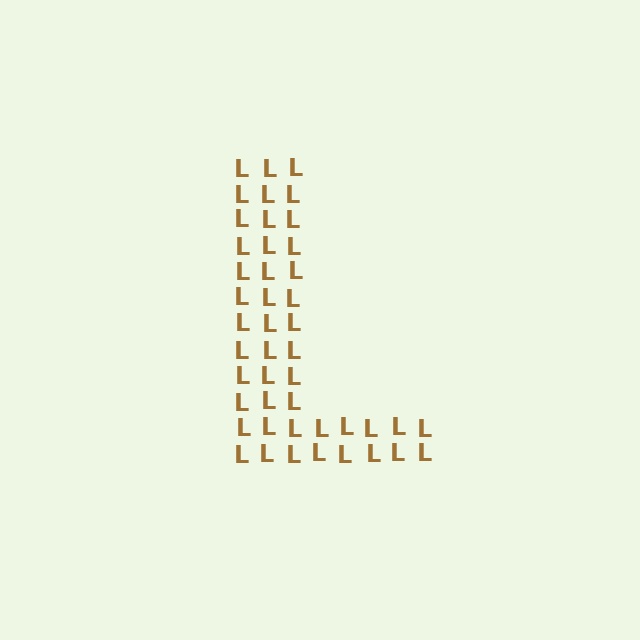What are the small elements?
The small elements are letter L's.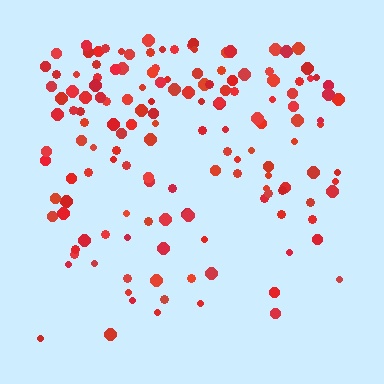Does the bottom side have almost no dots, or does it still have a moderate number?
Still a moderate number, just noticeably fewer than the top.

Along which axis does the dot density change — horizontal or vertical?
Vertical.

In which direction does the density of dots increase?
From bottom to top, with the top side densest.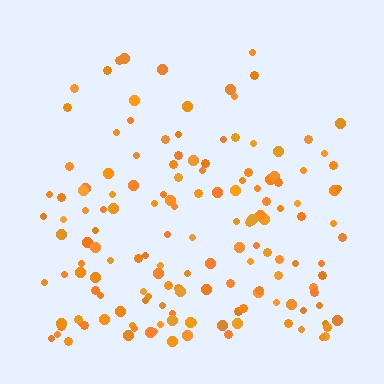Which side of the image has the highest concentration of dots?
The bottom.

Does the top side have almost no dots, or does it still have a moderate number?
Still a moderate number, just noticeably fewer than the bottom.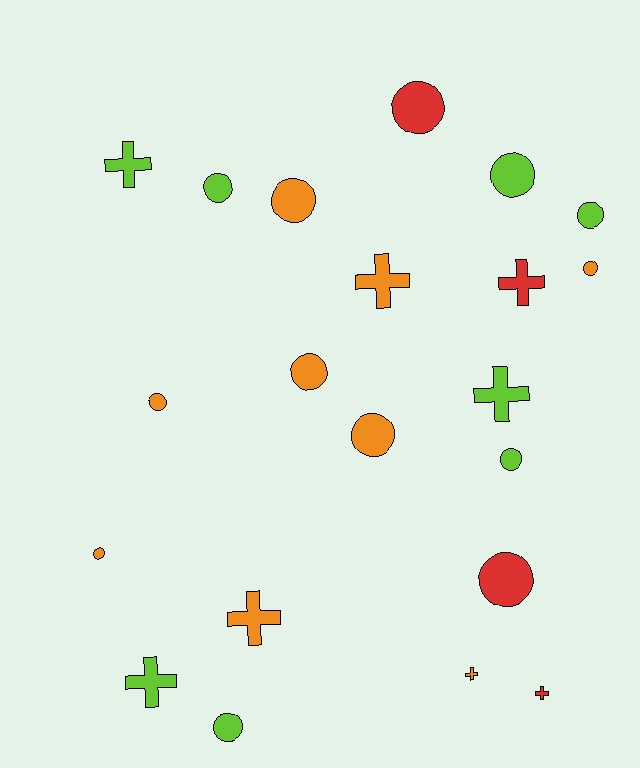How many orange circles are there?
There are 6 orange circles.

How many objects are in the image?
There are 21 objects.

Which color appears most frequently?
Orange, with 9 objects.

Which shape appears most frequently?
Circle, with 13 objects.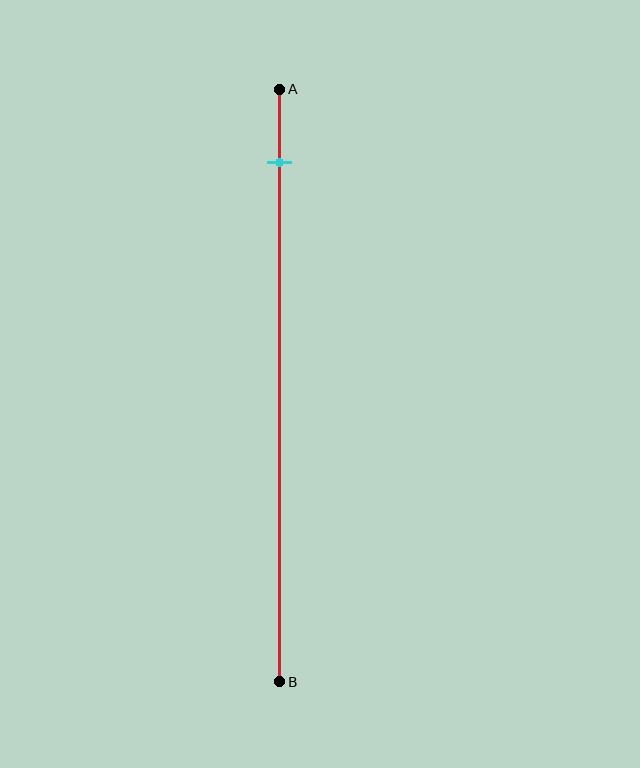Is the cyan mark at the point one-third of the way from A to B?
No, the mark is at about 10% from A, not at the 33% one-third point.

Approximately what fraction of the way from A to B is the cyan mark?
The cyan mark is approximately 10% of the way from A to B.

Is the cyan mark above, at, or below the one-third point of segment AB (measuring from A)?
The cyan mark is above the one-third point of segment AB.